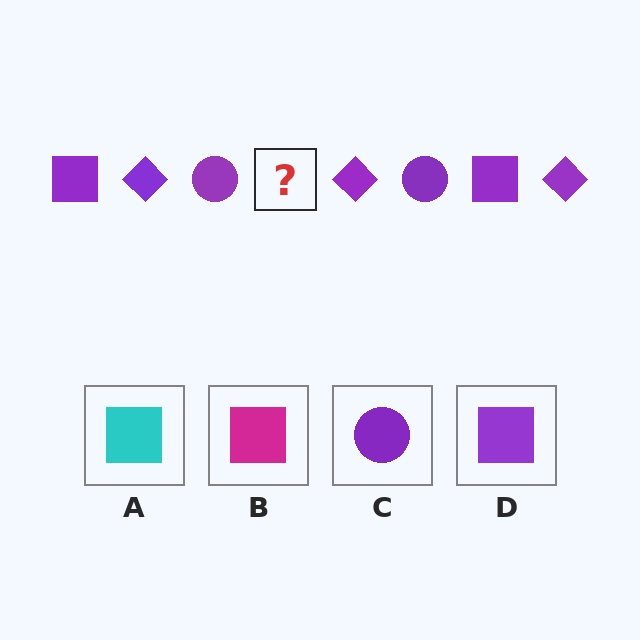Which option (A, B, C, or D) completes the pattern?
D.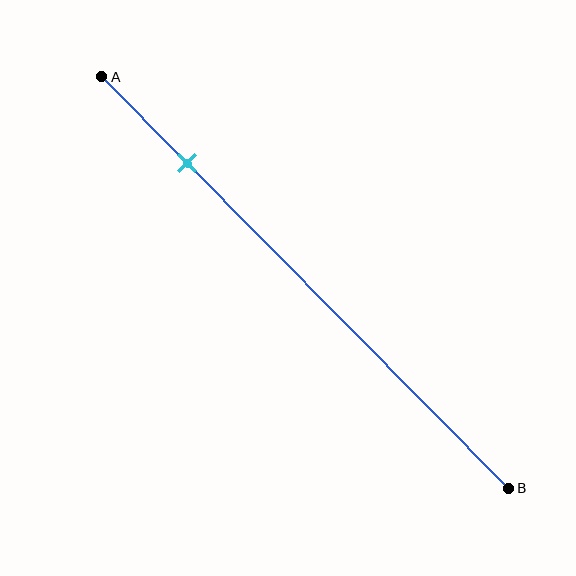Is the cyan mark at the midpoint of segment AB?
No, the mark is at about 20% from A, not at the 50% midpoint.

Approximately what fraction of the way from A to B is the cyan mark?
The cyan mark is approximately 20% of the way from A to B.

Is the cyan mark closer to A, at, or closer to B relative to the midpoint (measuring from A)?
The cyan mark is closer to point A than the midpoint of segment AB.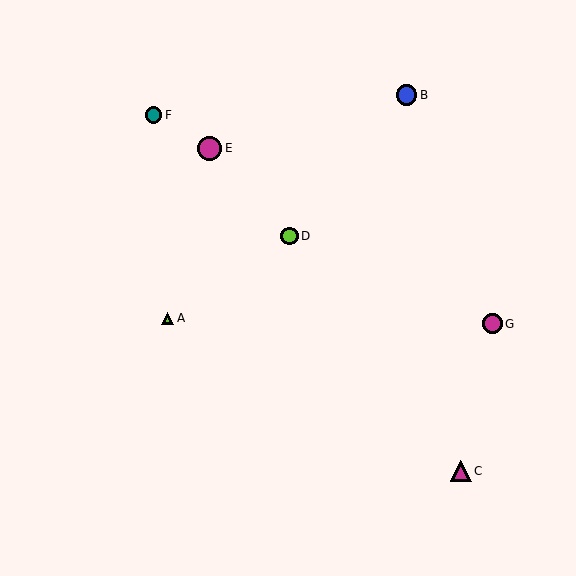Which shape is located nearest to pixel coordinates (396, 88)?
The blue circle (labeled B) at (407, 95) is nearest to that location.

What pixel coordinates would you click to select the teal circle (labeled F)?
Click at (154, 115) to select the teal circle F.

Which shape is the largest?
The magenta circle (labeled E) is the largest.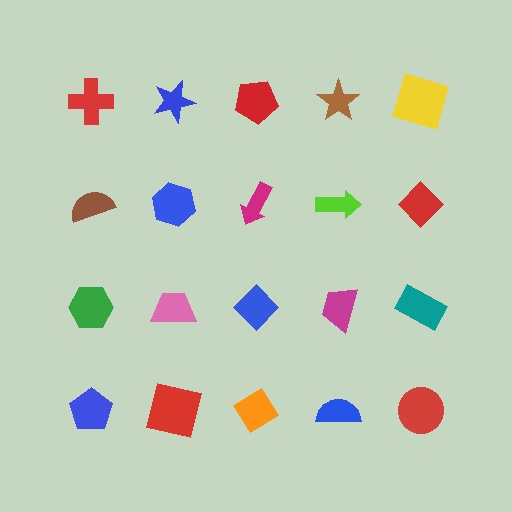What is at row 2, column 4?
A lime arrow.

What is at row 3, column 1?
A green hexagon.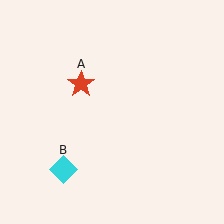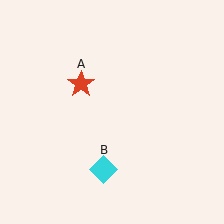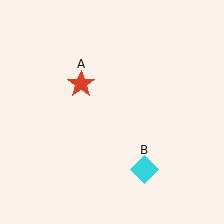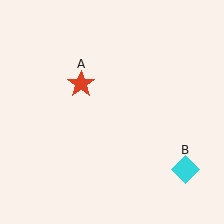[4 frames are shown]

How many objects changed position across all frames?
1 object changed position: cyan diamond (object B).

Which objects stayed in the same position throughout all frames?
Red star (object A) remained stationary.